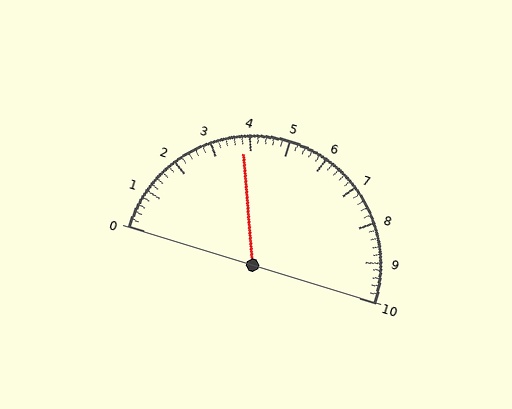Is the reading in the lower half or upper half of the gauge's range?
The reading is in the lower half of the range (0 to 10).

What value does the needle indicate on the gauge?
The needle indicates approximately 3.8.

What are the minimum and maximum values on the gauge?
The gauge ranges from 0 to 10.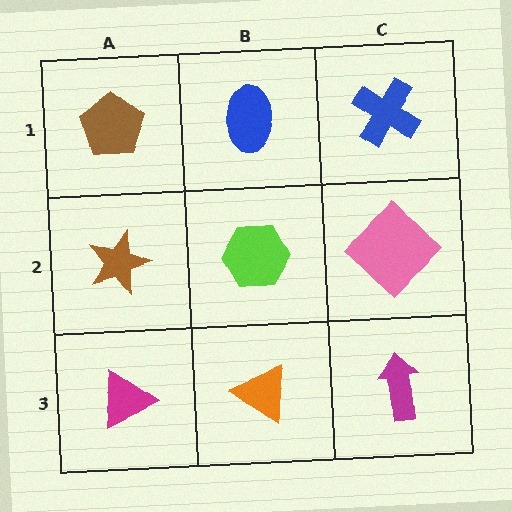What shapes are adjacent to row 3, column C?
A pink diamond (row 2, column C), an orange triangle (row 3, column B).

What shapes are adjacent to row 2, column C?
A blue cross (row 1, column C), a magenta arrow (row 3, column C), a lime hexagon (row 2, column B).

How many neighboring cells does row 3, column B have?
3.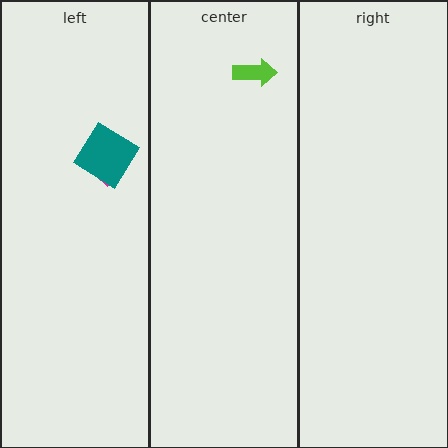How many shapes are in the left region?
2.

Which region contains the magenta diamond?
The left region.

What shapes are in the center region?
The lime arrow.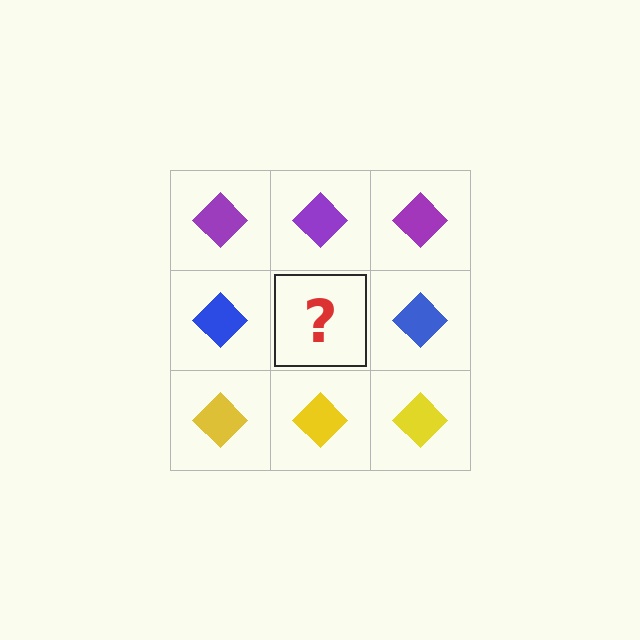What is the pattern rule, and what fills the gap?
The rule is that each row has a consistent color. The gap should be filled with a blue diamond.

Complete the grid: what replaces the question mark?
The question mark should be replaced with a blue diamond.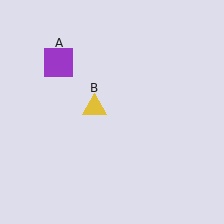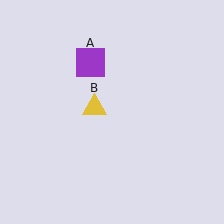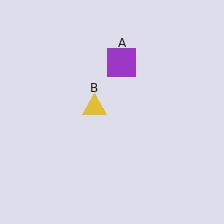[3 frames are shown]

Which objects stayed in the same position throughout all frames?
Yellow triangle (object B) remained stationary.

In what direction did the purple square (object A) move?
The purple square (object A) moved right.